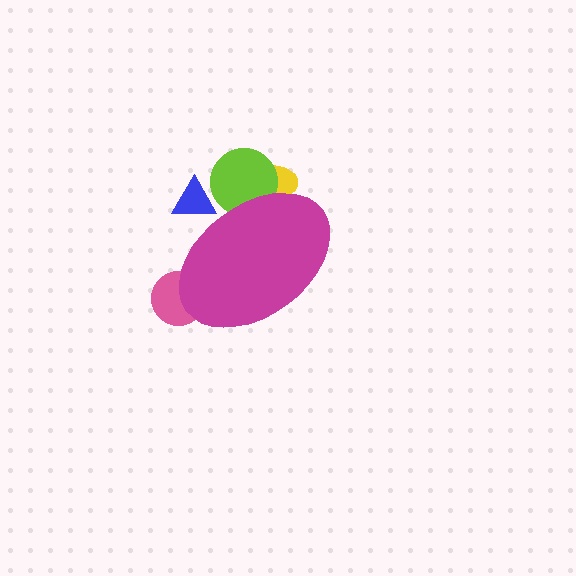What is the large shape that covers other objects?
A magenta ellipse.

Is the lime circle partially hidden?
Yes, the lime circle is partially hidden behind the magenta ellipse.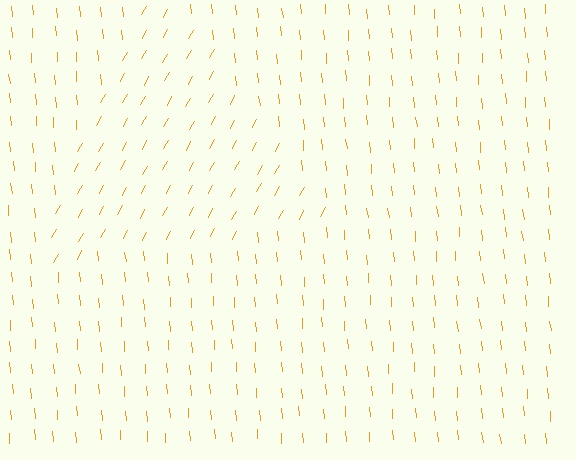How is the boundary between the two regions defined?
The boundary is defined purely by a change in line orientation (approximately 34 degrees difference). All lines are the same color and thickness.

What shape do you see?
I see a triangle.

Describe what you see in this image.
The image is filled with small orange line segments. A triangle region in the image has lines oriented differently from the surrounding lines, creating a visible texture boundary.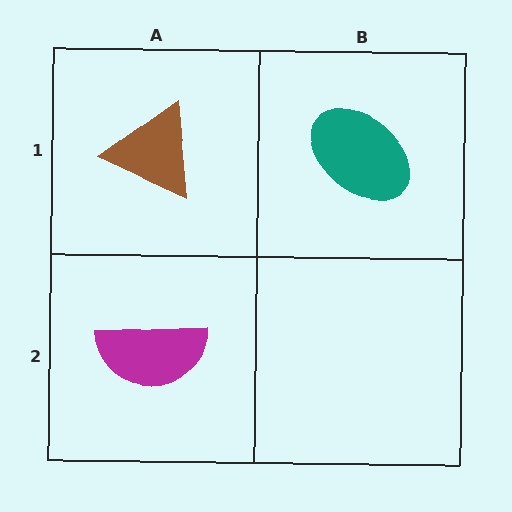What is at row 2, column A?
A magenta semicircle.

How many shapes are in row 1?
2 shapes.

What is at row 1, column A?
A brown triangle.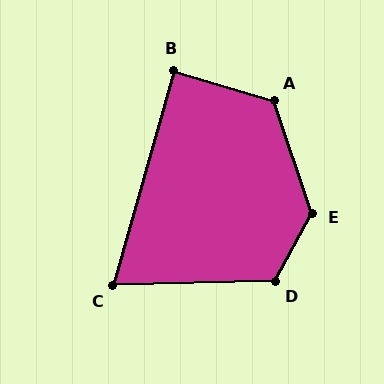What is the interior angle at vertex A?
Approximately 126 degrees (obtuse).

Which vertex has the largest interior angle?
E, at approximately 133 degrees.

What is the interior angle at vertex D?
Approximately 120 degrees (obtuse).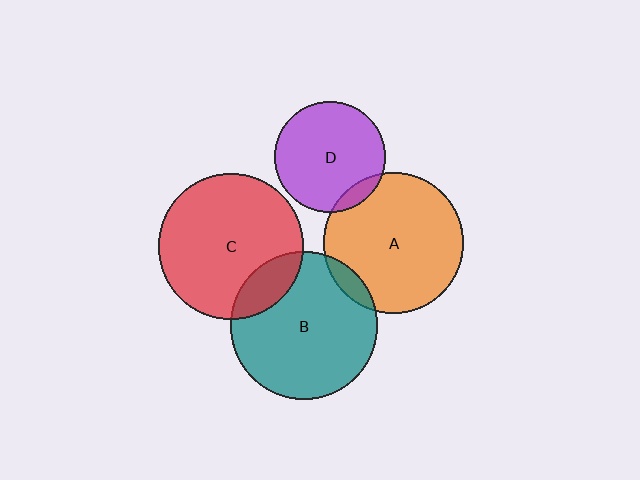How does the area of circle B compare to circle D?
Approximately 1.8 times.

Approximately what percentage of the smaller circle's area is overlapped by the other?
Approximately 10%.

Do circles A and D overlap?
Yes.